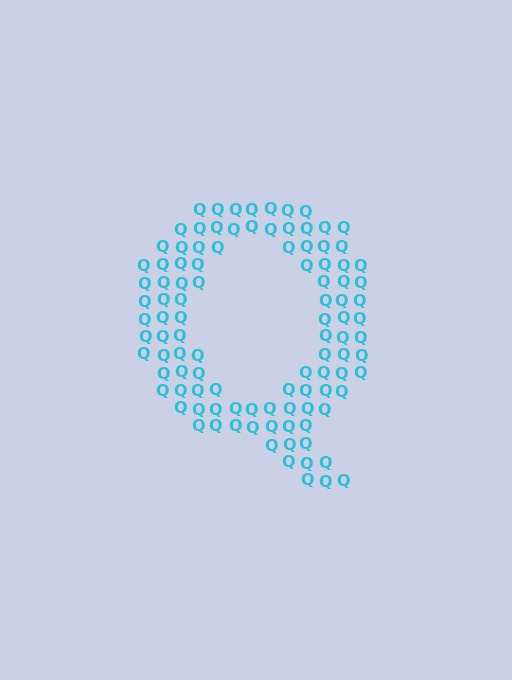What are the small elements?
The small elements are letter Q's.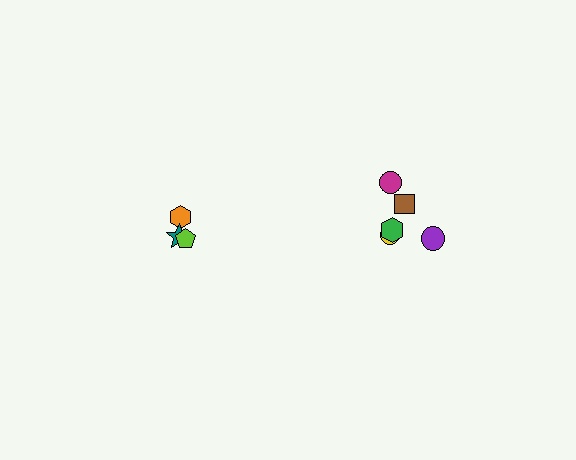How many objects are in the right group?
There are 5 objects.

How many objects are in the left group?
There are 3 objects.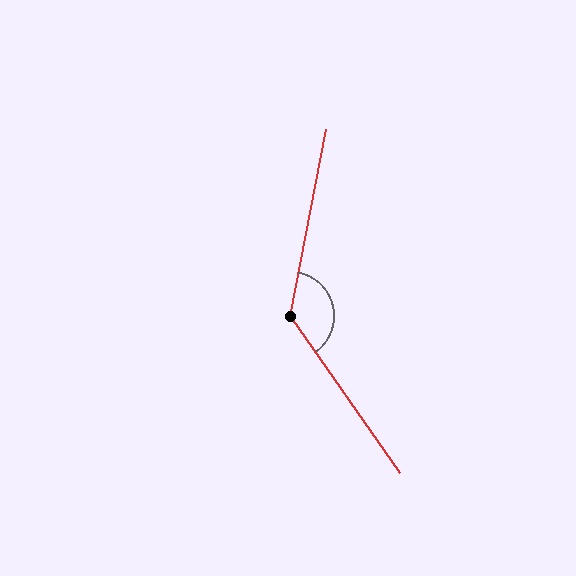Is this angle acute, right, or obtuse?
It is obtuse.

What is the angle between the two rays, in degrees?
Approximately 134 degrees.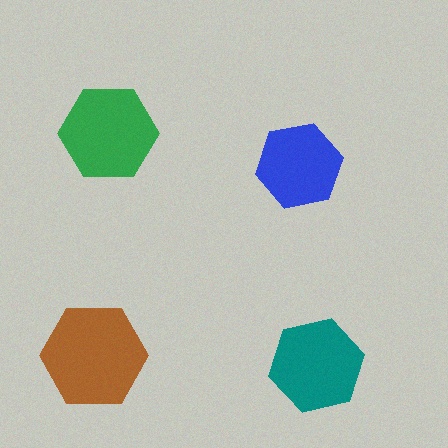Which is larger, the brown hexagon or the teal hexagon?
The brown one.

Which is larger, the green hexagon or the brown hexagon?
The brown one.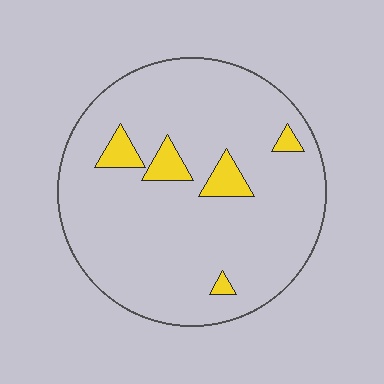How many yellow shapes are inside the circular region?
5.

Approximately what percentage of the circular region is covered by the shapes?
Approximately 10%.